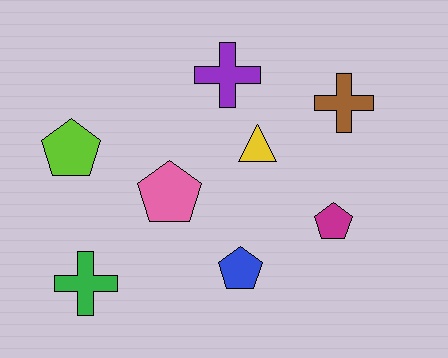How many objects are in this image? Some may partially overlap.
There are 8 objects.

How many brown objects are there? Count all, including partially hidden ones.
There is 1 brown object.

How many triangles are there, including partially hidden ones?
There is 1 triangle.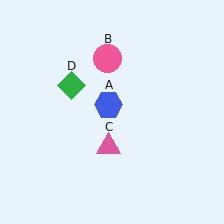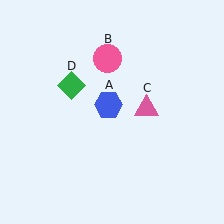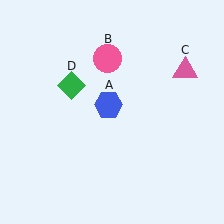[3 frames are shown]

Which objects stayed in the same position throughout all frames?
Blue hexagon (object A) and pink circle (object B) and green diamond (object D) remained stationary.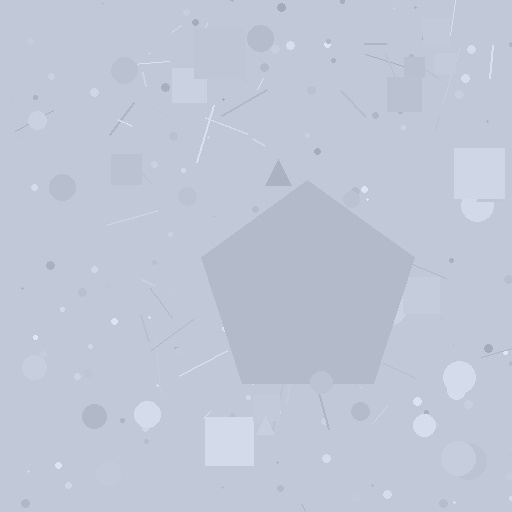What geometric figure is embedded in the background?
A pentagon is embedded in the background.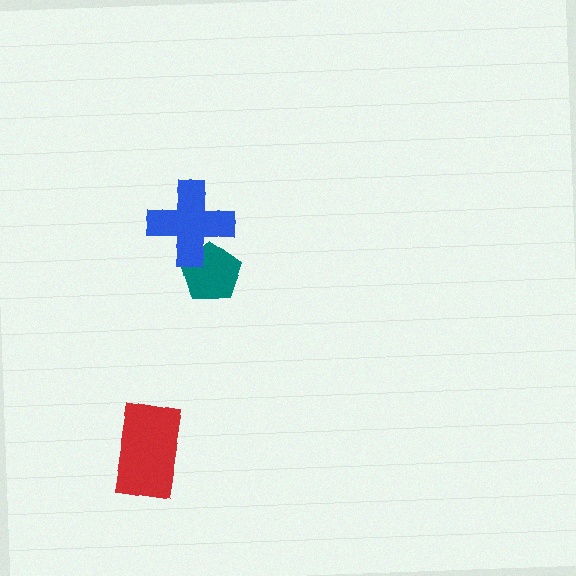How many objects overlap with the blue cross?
1 object overlaps with the blue cross.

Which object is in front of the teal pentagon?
The blue cross is in front of the teal pentagon.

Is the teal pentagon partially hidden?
Yes, it is partially covered by another shape.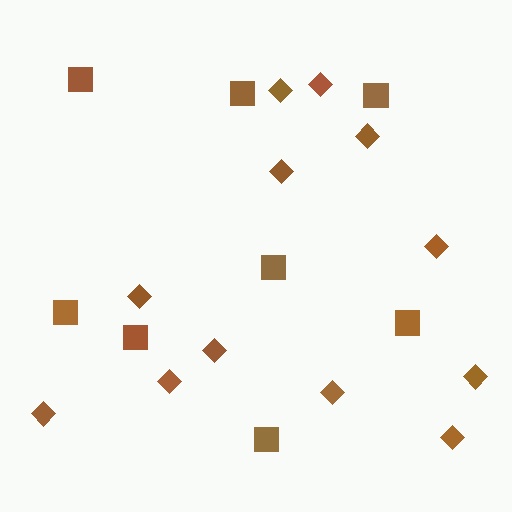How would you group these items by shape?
There are 2 groups: one group of diamonds (12) and one group of squares (8).